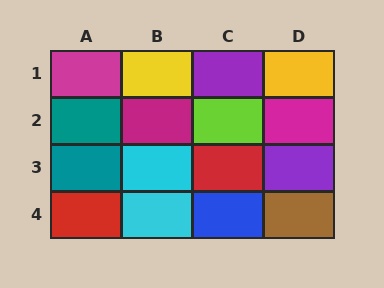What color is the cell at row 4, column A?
Red.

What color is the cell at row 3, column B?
Cyan.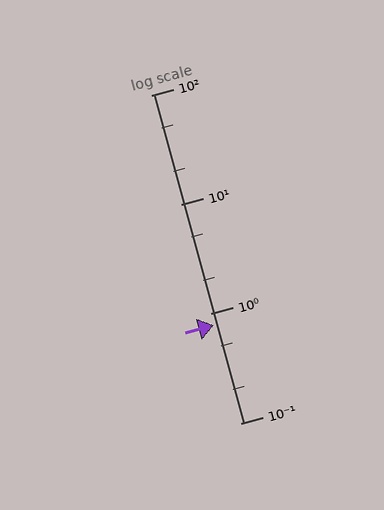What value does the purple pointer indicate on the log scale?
The pointer indicates approximately 0.78.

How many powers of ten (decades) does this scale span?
The scale spans 3 decades, from 0.1 to 100.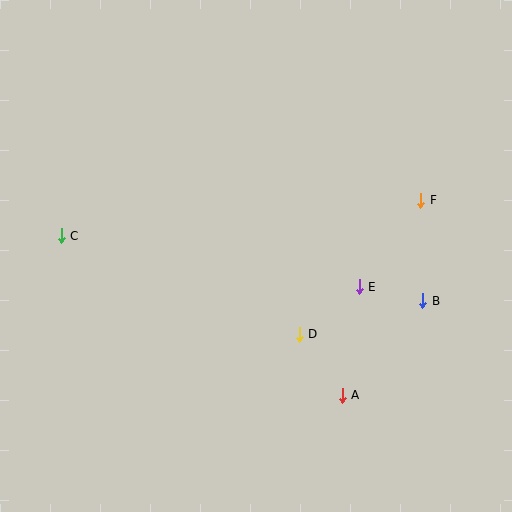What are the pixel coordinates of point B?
Point B is at (423, 301).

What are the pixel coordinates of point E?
Point E is at (359, 287).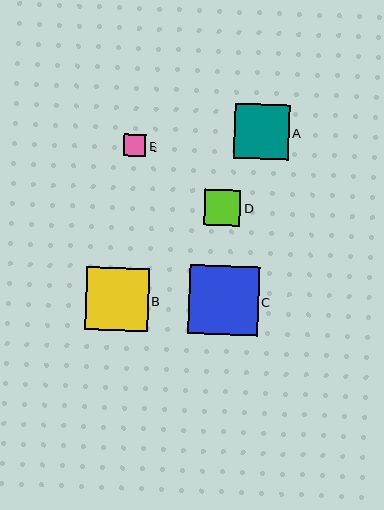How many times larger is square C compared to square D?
Square C is approximately 2.0 times the size of square D.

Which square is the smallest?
Square E is the smallest with a size of approximately 22 pixels.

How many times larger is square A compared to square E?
Square A is approximately 2.4 times the size of square E.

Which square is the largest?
Square C is the largest with a size of approximately 70 pixels.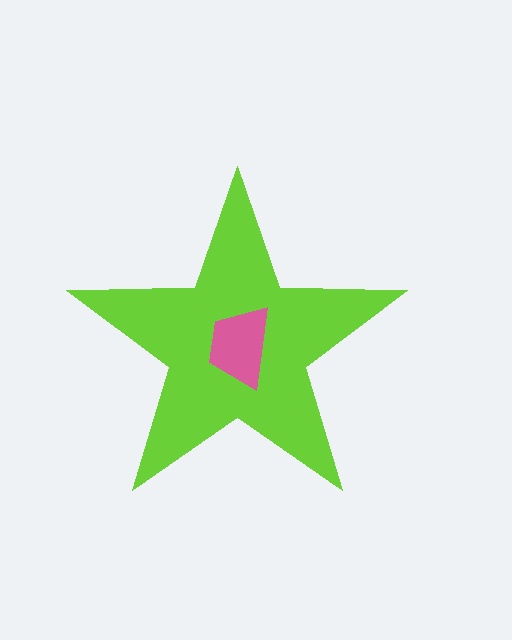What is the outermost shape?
The lime star.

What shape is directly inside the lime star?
The pink trapezoid.